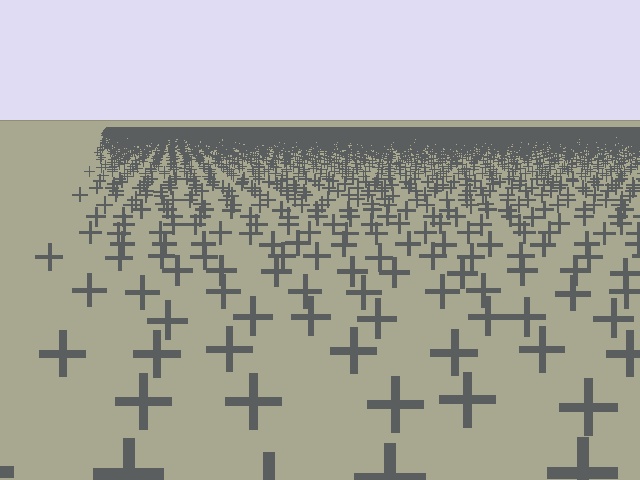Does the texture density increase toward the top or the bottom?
Density increases toward the top.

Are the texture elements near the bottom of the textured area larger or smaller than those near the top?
Larger. Near the bottom, elements are closer to the viewer and appear at a bigger on-screen size.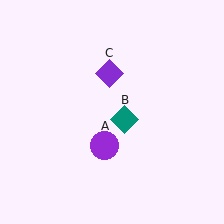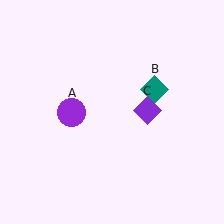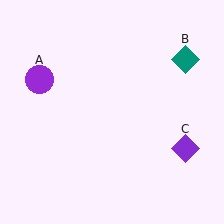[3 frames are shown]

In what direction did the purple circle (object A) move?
The purple circle (object A) moved up and to the left.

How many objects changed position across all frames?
3 objects changed position: purple circle (object A), teal diamond (object B), purple diamond (object C).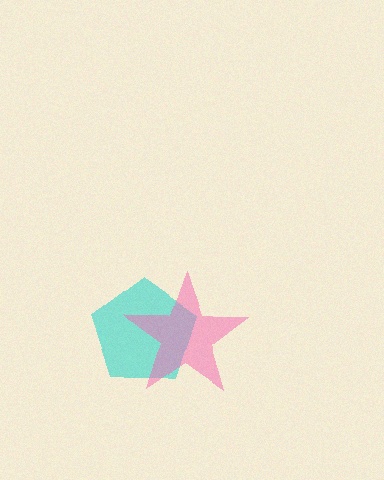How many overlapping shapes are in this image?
There are 2 overlapping shapes in the image.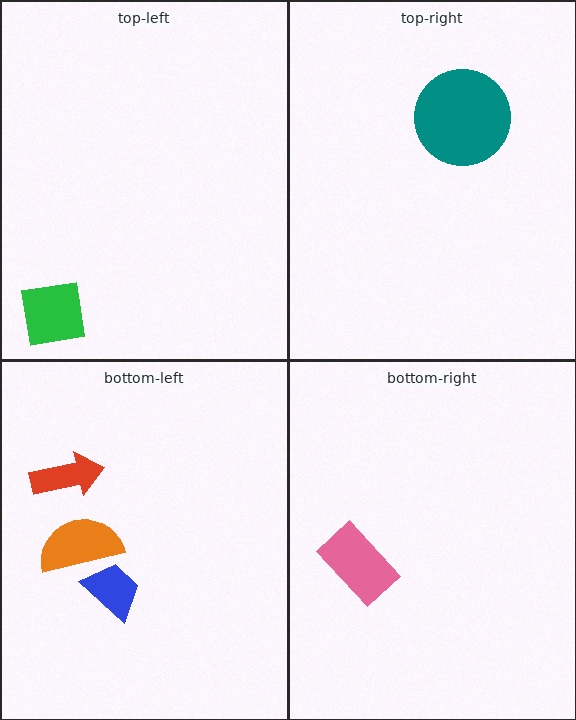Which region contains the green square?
The top-left region.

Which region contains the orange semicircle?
The bottom-left region.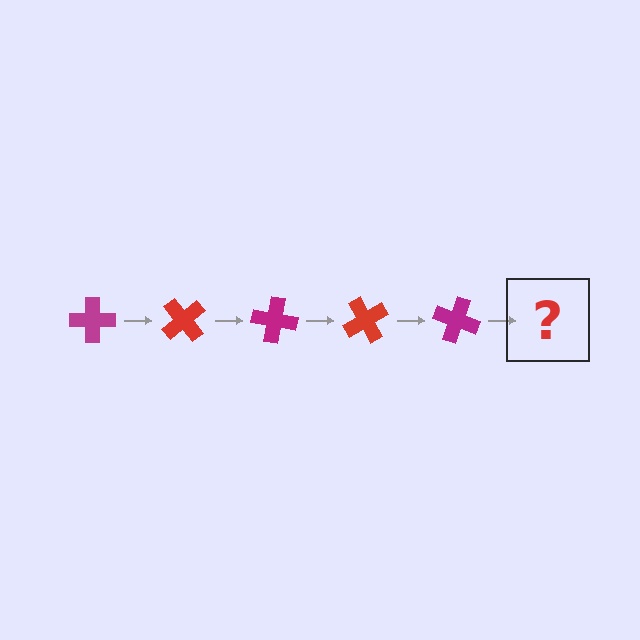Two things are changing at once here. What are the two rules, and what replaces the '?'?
The two rules are that it rotates 50 degrees each step and the color cycles through magenta and red. The '?' should be a red cross, rotated 250 degrees from the start.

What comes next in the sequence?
The next element should be a red cross, rotated 250 degrees from the start.